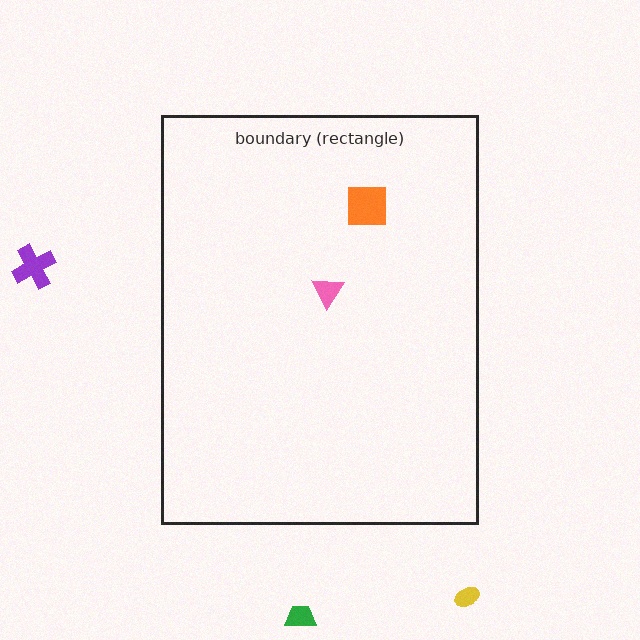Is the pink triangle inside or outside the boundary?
Inside.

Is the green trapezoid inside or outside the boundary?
Outside.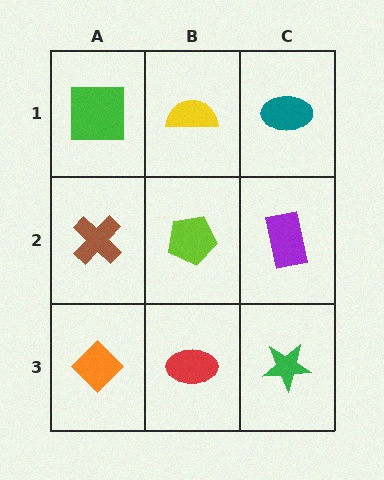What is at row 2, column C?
A purple rectangle.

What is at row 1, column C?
A teal ellipse.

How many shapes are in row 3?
3 shapes.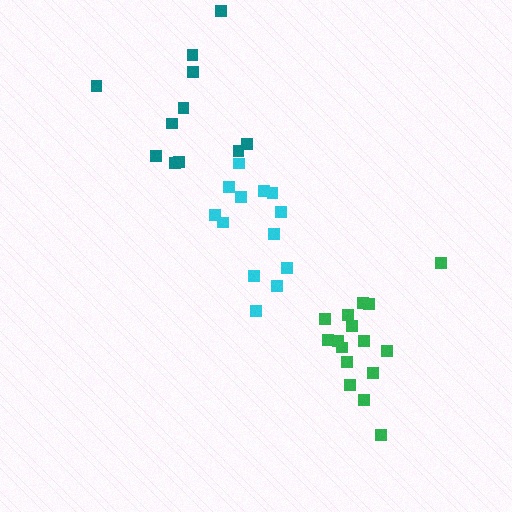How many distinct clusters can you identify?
There are 3 distinct clusters.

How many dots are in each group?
Group 1: 13 dots, Group 2: 16 dots, Group 3: 11 dots (40 total).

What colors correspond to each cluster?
The clusters are colored: cyan, green, teal.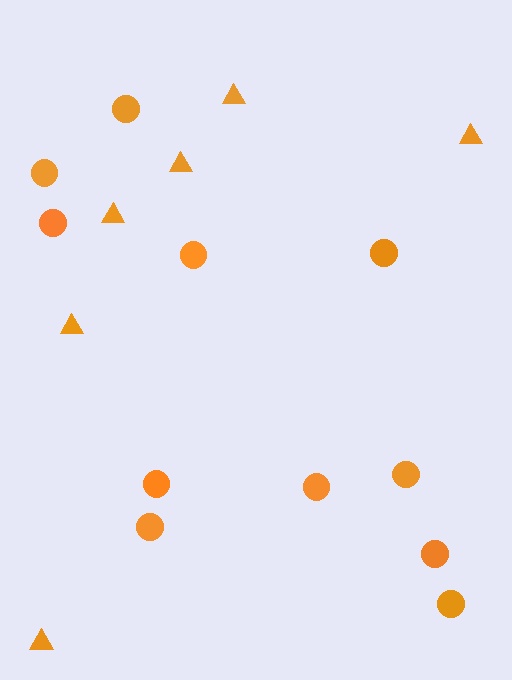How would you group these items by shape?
There are 2 groups: one group of triangles (6) and one group of circles (11).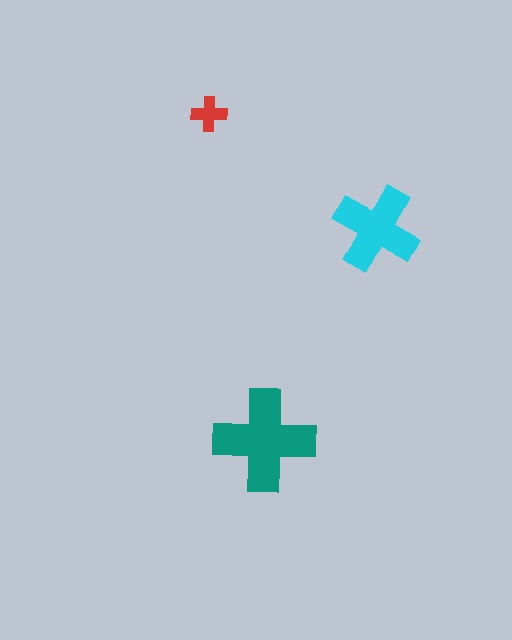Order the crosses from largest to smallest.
the teal one, the cyan one, the red one.